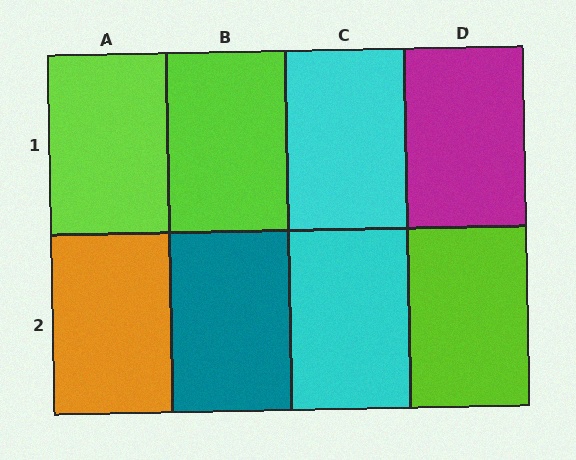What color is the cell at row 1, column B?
Lime.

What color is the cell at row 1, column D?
Magenta.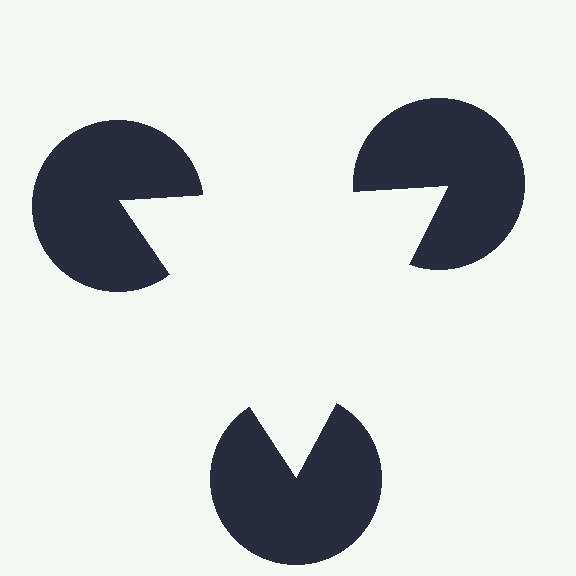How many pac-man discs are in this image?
There are 3 — one at each vertex of the illusory triangle.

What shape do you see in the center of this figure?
An illusory triangle — its edges are inferred from the aligned wedge cuts in the pac-man discs, not physically drawn.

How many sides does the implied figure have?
3 sides.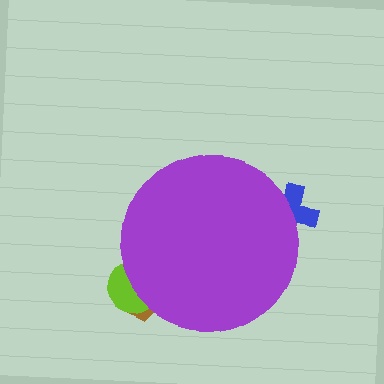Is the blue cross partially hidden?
Yes, the blue cross is partially hidden behind the purple circle.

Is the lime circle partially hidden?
Yes, the lime circle is partially hidden behind the purple circle.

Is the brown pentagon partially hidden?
Yes, the brown pentagon is partially hidden behind the purple circle.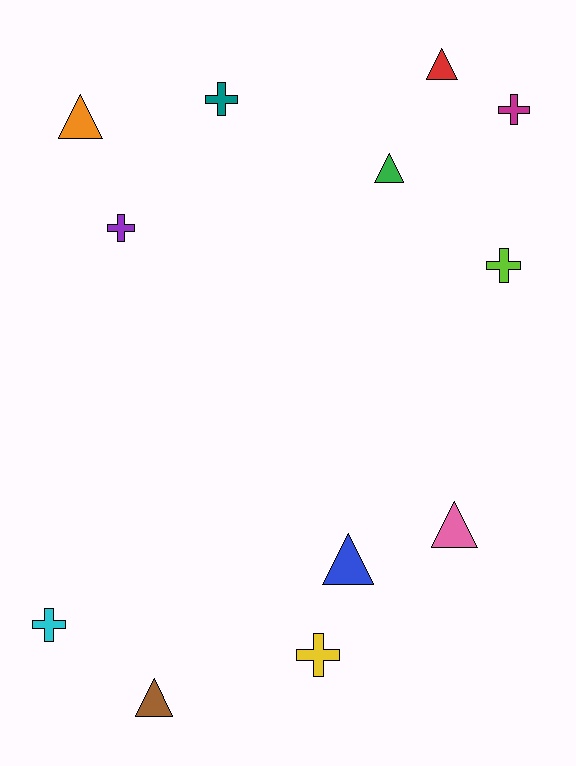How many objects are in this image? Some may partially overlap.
There are 12 objects.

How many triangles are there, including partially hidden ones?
There are 6 triangles.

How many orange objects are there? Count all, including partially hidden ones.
There is 1 orange object.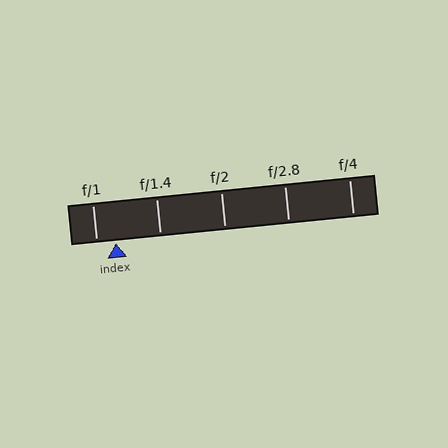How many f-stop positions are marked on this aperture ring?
There are 5 f-stop positions marked.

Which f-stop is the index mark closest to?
The index mark is closest to f/1.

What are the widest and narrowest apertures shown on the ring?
The widest aperture shown is f/1 and the narrowest is f/4.